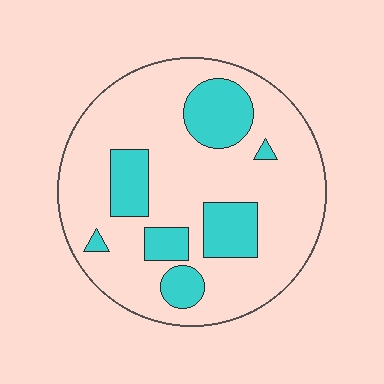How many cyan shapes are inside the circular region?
7.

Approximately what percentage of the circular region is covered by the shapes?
Approximately 25%.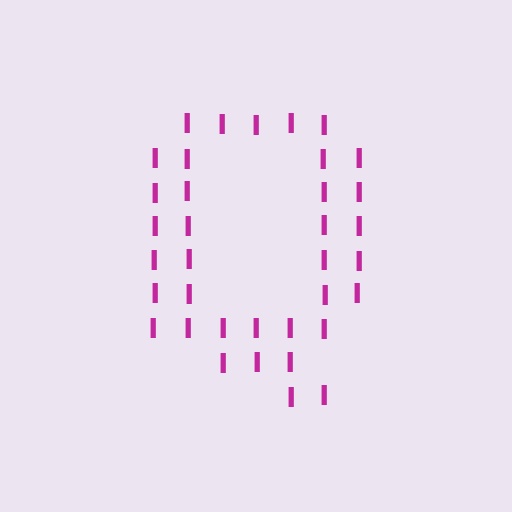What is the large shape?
The large shape is the letter Q.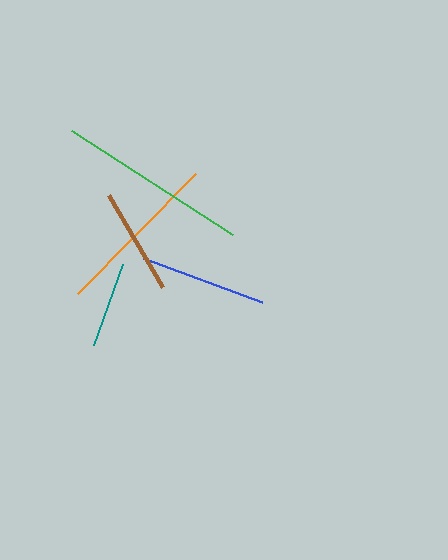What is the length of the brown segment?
The brown segment is approximately 107 pixels long.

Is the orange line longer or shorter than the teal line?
The orange line is longer than the teal line.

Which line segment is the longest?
The green line is the longest at approximately 192 pixels.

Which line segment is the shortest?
The teal line is the shortest at approximately 87 pixels.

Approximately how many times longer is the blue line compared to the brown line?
The blue line is approximately 1.2 times the length of the brown line.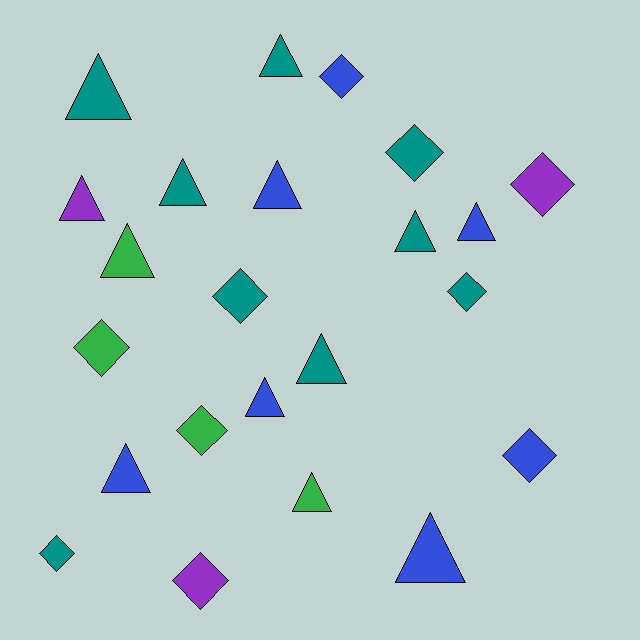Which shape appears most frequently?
Triangle, with 13 objects.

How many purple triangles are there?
There is 1 purple triangle.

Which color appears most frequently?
Teal, with 9 objects.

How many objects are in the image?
There are 23 objects.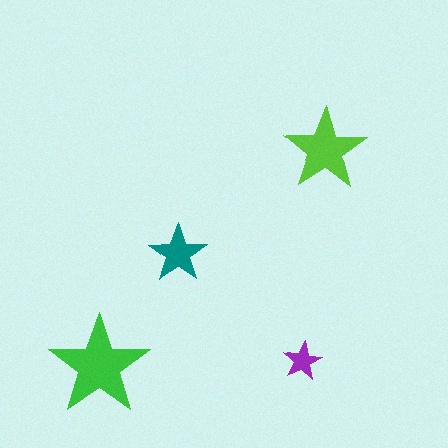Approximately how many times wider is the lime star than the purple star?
About 2 times wider.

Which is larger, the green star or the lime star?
The green one.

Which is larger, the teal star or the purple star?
The teal one.